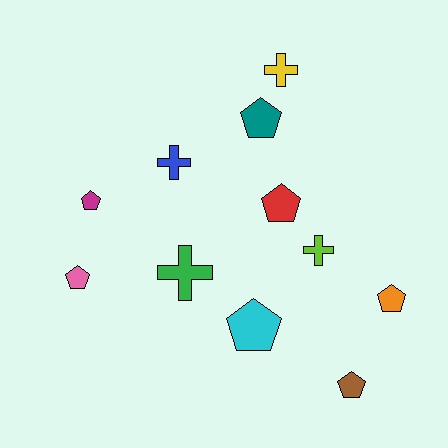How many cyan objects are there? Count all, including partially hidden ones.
There is 1 cyan object.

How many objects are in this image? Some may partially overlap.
There are 11 objects.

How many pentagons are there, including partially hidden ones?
There are 7 pentagons.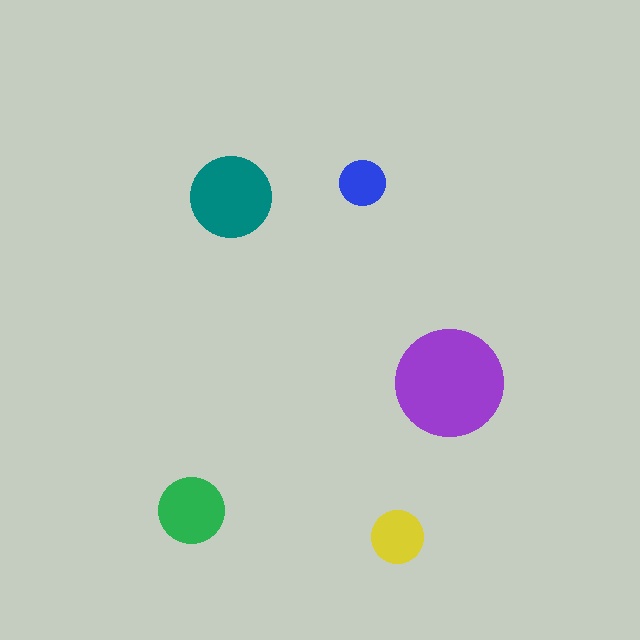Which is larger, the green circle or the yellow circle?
The green one.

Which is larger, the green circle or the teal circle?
The teal one.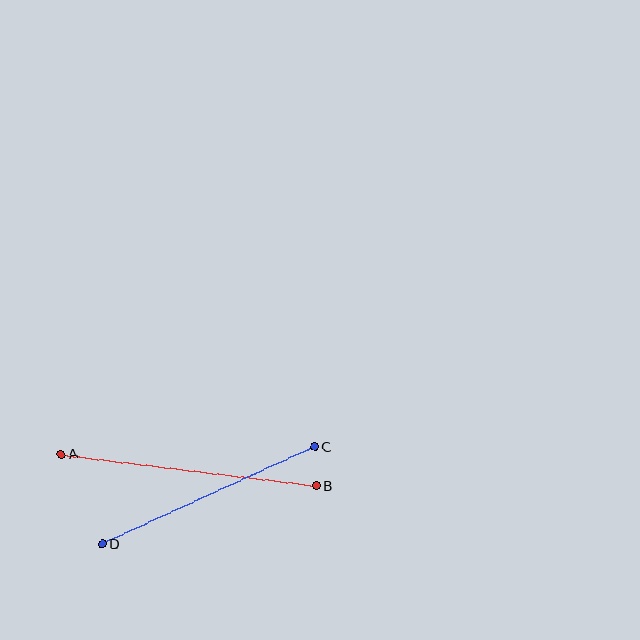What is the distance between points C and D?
The distance is approximately 234 pixels.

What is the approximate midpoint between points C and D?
The midpoint is at approximately (209, 496) pixels.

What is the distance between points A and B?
The distance is approximately 257 pixels.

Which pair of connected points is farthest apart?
Points A and B are farthest apart.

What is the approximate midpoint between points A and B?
The midpoint is at approximately (189, 470) pixels.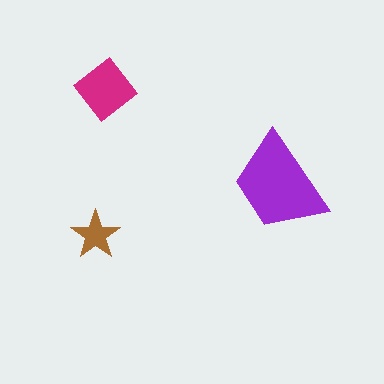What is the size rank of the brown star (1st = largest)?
3rd.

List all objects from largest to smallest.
The purple trapezoid, the magenta diamond, the brown star.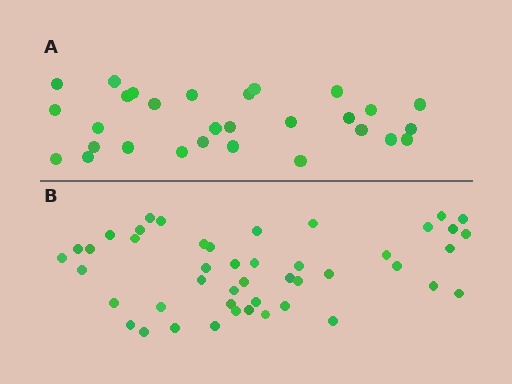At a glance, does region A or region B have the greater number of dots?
Region B (the bottom region) has more dots.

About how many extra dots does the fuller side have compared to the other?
Region B has approximately 15 more dots than region A.